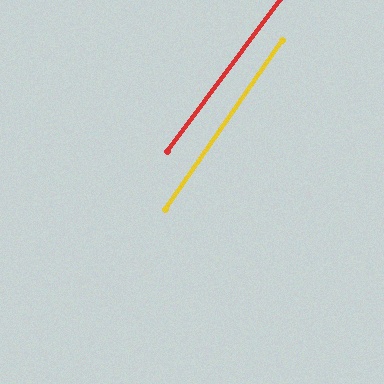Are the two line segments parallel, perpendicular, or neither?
Parallel — their directions differ by only 1.8°.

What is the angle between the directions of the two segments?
Approximately 2 degrees.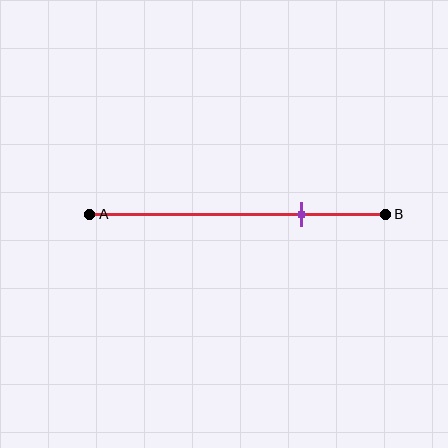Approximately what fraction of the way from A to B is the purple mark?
The purple mark is approximately 70% of the way from A to B.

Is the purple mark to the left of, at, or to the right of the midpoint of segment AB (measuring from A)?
The purple mark is to the right of the midpoint of segment AB.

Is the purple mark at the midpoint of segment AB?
No, the mark is at about 70% from A, not at the 50% midpoint.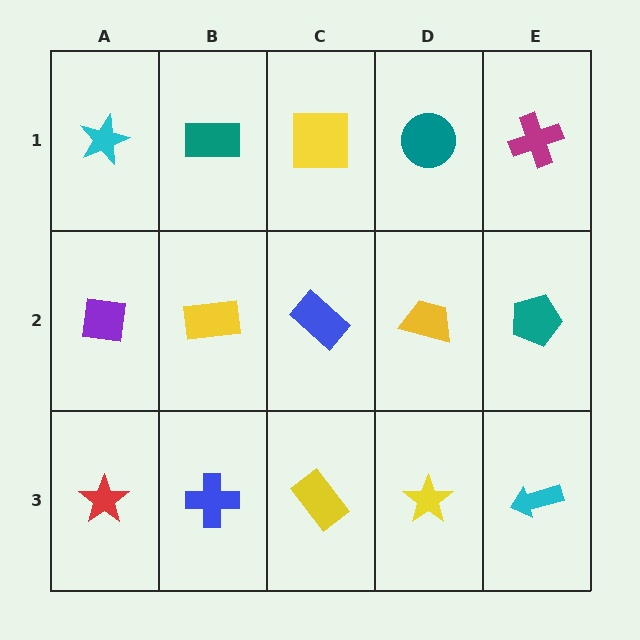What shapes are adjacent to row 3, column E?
A teal pentagon (row 2, column E), a yellow star (row 3, column D).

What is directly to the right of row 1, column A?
A teal rectangle.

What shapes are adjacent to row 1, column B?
A yellow rectangle (row 2, column B), a cyan star (row 1, column A), a yellow square (row 1, column C).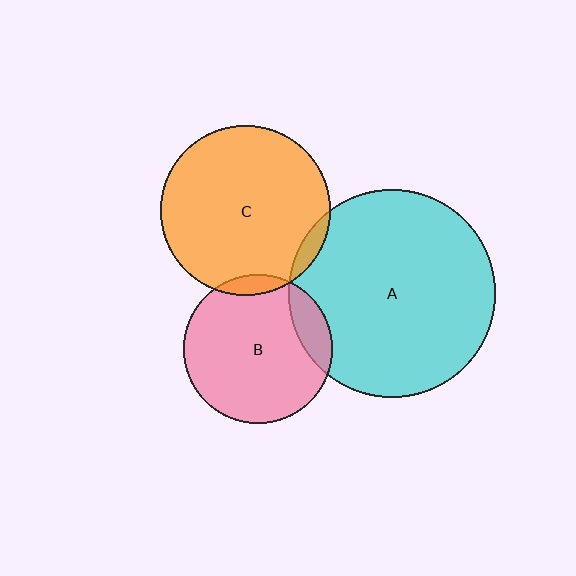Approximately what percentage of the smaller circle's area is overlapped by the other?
Approximately 15%.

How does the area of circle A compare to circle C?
Approximately 1.5 times.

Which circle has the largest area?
Circle A (cyan).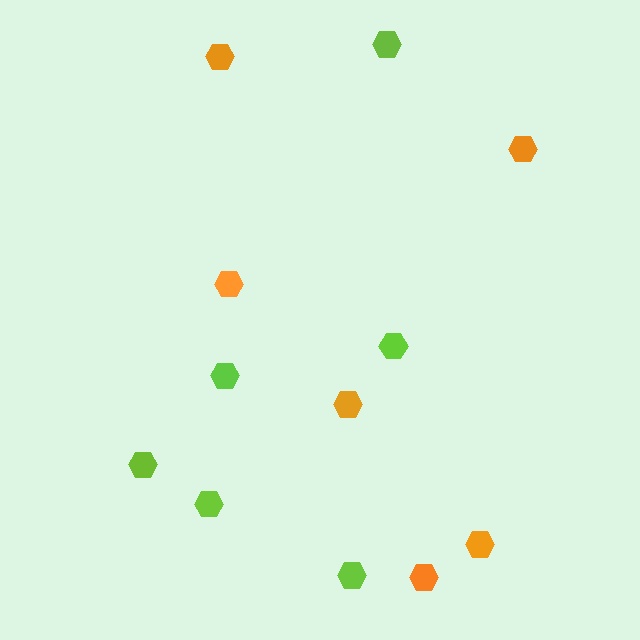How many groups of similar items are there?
There are 2 groups: one group of orange hexagons (6) and one group of lime hexagons (6).